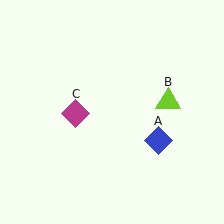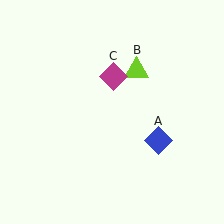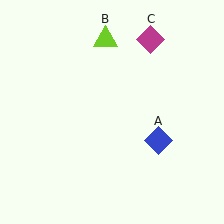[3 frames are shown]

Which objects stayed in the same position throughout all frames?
Blue diamond (object A) remained stationary.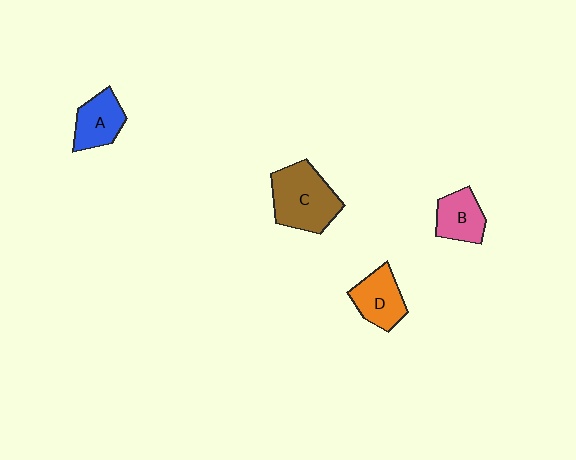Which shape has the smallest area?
Shape B (pink).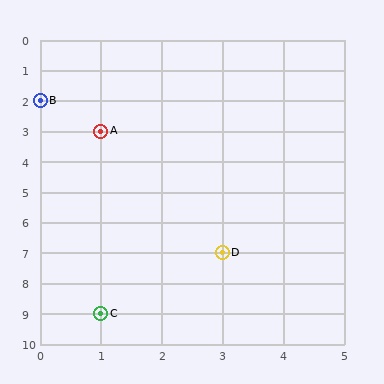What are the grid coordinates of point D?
Point D is at grid coordinates (3, 7).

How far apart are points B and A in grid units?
Points B and A are 1 column and 1 row apart (about 1.4 grid units diagonally).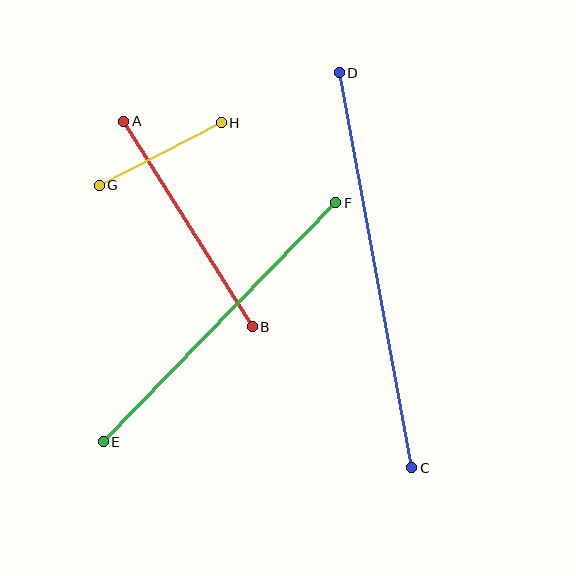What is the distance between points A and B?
The distance is approximately 242 pixels.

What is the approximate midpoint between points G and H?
The midpoint is at approximately (160, 154) pixels.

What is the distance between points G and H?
The distance is approximately 137 pixels.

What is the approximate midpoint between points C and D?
The midpoint is at approximately (376, 270) pixels.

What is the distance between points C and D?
The distance is approximately 402 pixels.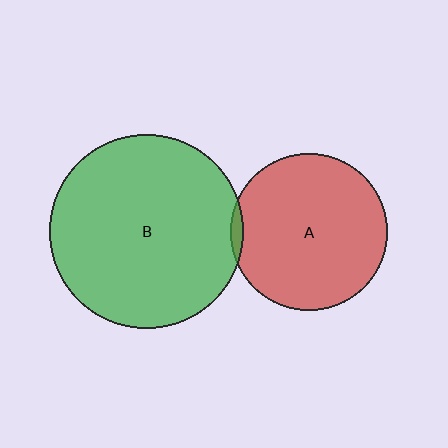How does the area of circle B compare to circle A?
Approximately 1.5 times.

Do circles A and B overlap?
Yes.